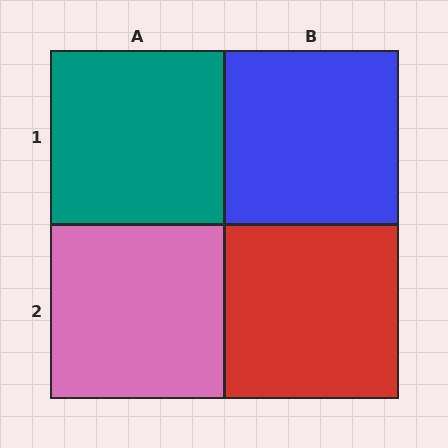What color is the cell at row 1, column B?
Blue.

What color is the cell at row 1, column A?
Teal.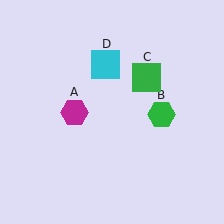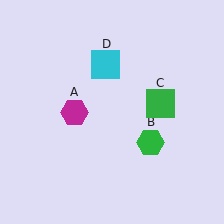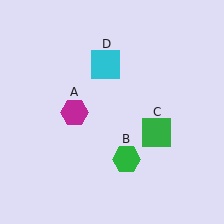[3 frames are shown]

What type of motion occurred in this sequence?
The green hexagon (object B), green square (object C) rotated clockwise around the center of the scene.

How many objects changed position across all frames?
2 objects changed position: green hexagon (object B), green square (object C).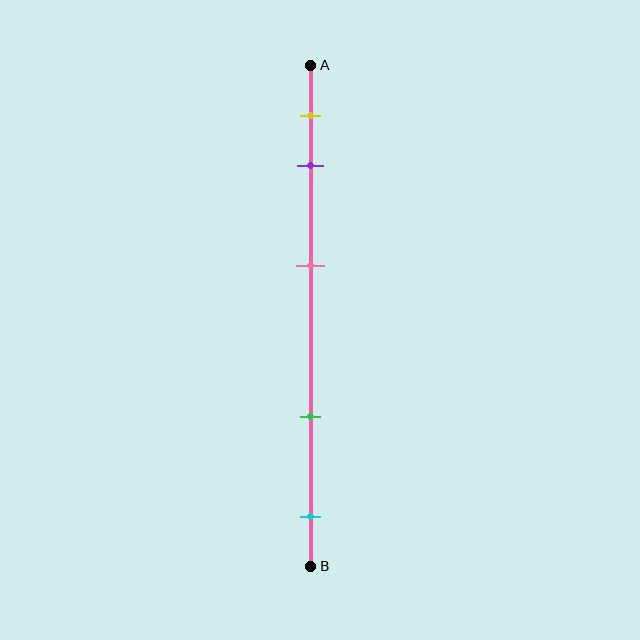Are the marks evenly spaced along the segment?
No, the marks are not evenly spaced.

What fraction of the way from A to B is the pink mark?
The pink mark is approximately 40% (0.4) of the way from A to B.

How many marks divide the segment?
There are 5 marks dividing the segment.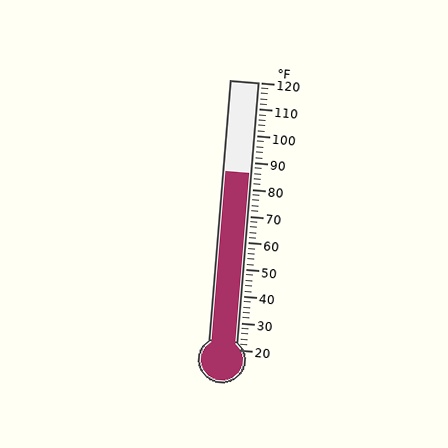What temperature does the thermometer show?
The thermometer shows approximately 86°F.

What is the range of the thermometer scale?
The thermometer scale ranges from 20°F to 120°F.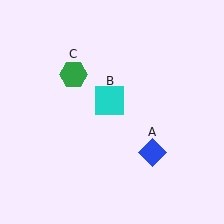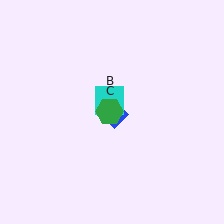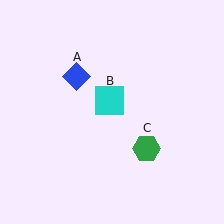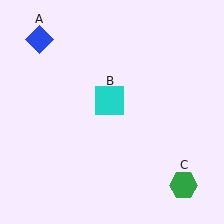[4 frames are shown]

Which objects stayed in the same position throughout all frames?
Cyan square (object B) remained stationary.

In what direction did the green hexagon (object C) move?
The green hexagon (object C) moved down and to the right.